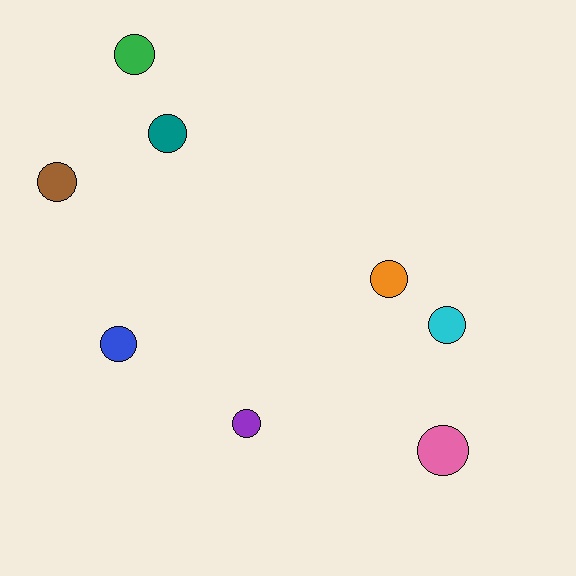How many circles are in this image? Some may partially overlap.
There are 8 circles.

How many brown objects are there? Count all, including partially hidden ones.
There is 1 brown object.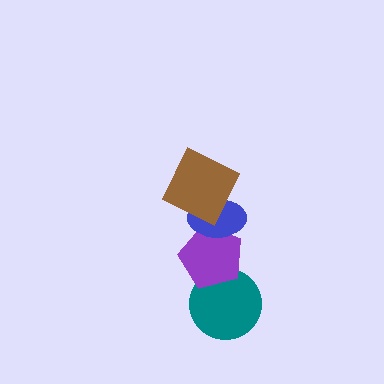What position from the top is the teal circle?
The teal circle is 4th from the top.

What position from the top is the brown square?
The brown square is 1st from the top.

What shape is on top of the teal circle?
The purple pentagon is on top of the teal circle.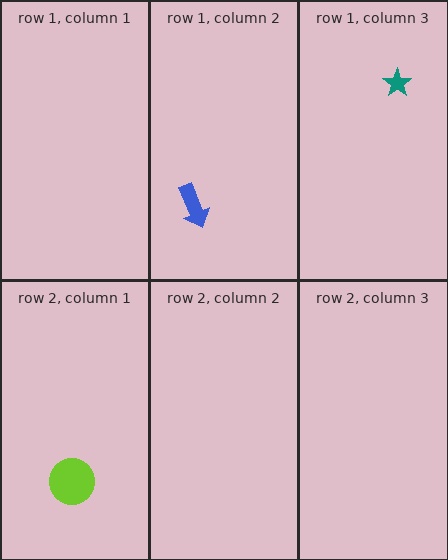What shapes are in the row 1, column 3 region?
The teal star.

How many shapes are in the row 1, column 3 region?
1.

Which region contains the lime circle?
The row 2, column 1 region.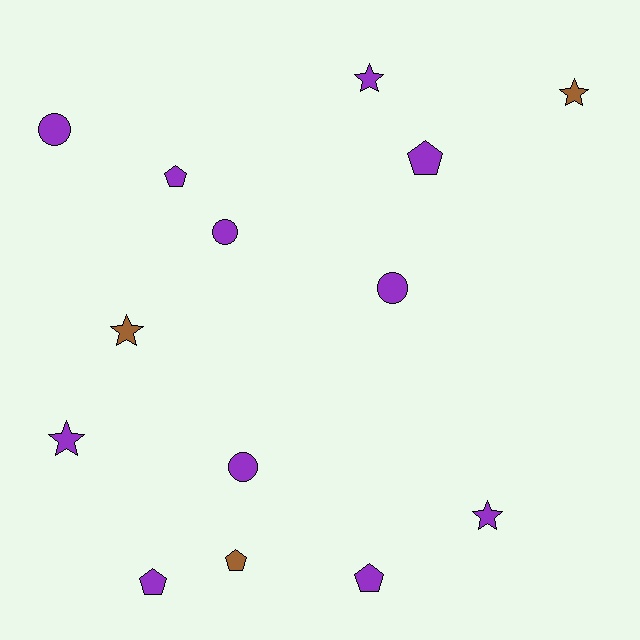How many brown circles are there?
There are no brown circles.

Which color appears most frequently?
Purple, with 11 objects.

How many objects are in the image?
There are 14 objects.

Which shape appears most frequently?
Star, with 5 objects.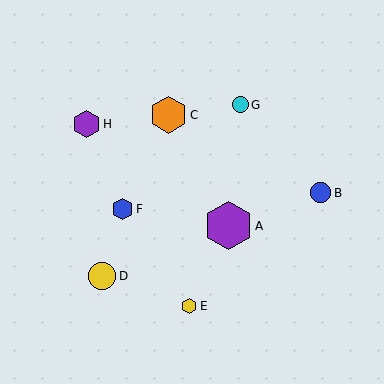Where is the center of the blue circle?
The center of the blue circle is at (321, 193).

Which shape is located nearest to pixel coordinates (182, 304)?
The yellow hexagon (labeled E) at (189, 306) is nearest to that location.